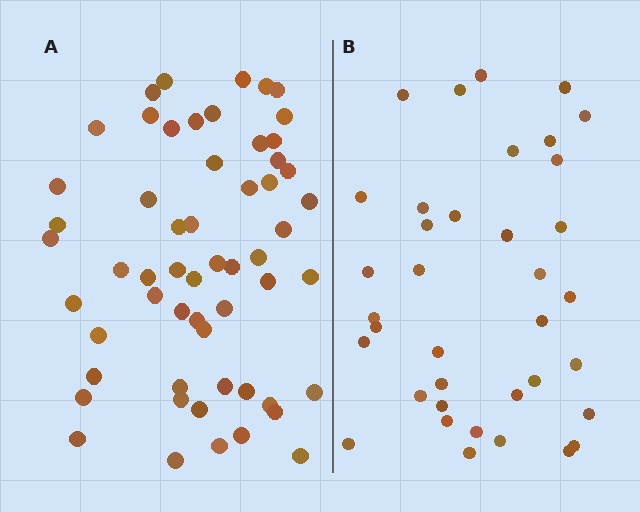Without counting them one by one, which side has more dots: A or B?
Region A (the left region) has more dots.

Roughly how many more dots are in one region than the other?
Region A has approximately 20 more dots than region B.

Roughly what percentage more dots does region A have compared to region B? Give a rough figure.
About 55% more.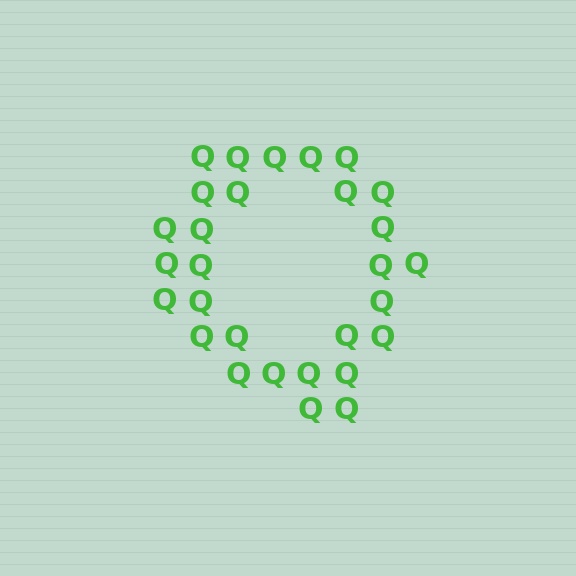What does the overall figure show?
The overall figure shows the letter Q.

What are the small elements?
The small elements are letter Q's.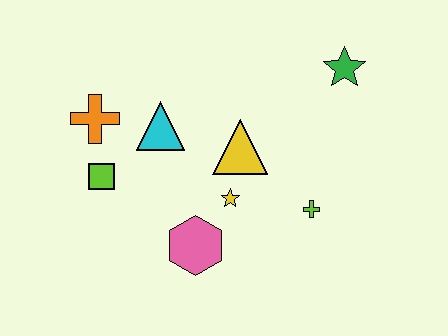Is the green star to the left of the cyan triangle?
No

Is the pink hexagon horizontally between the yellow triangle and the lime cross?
No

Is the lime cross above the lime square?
No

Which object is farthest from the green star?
The lime square is farthest from the green star.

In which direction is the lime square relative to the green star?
The lime square is to the left of the green star.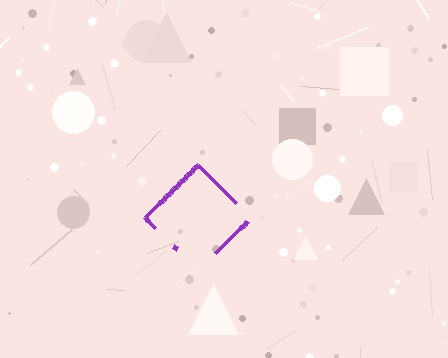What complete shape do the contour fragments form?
The contour fragments form a diamond.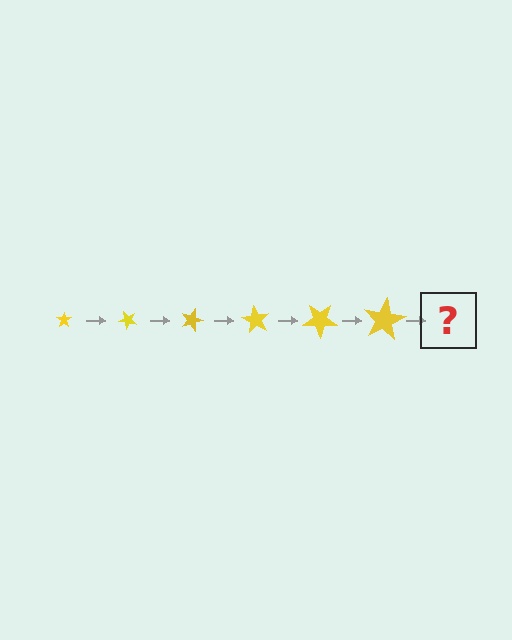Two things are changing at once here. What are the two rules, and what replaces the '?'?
The two rules are that the star grows larger each step and it rotates 45 degrees each step. The '?' should be a star, larger than the previous one and rotated 270 degrees from the start.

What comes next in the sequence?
The next element should be a star, larger than the previous one and rotated 270 degrees from the start.